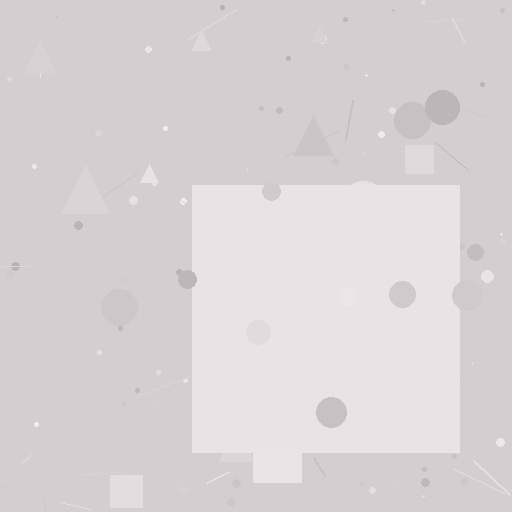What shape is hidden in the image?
A square is hidden in the image.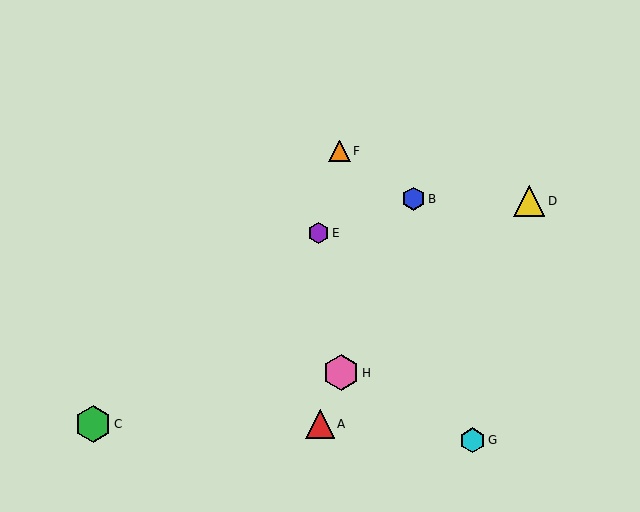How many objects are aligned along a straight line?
3 objects (A, B, H) are aligned along a straight line.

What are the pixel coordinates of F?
Object F is at (339, 151).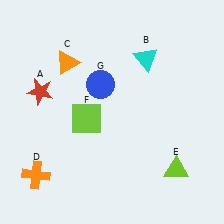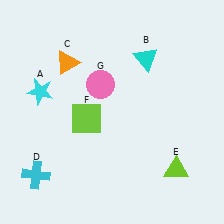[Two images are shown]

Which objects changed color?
A changed from red to cyan. D changed from orange to cyan. G changed from blue to pink.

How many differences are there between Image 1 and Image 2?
There are 3 differences between the two images.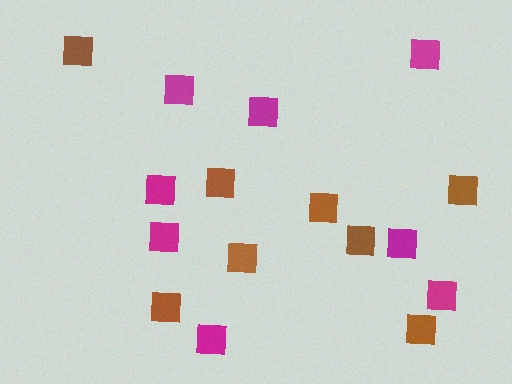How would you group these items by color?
There are 2 groups: one group of brown squares (8) and one group of magenta squares (8).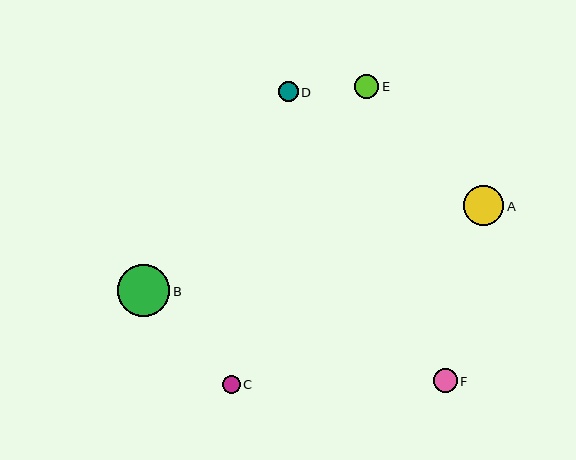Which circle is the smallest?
Circle C is the smallest with a size of approximately 17 pixels.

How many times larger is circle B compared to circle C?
Circle B is approximately 3.0 times the size of circle C.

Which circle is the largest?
Circle B is the largest with a size of approximately 52 pixels.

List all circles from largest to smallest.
From largest to smallest: B, A, F, E, D, C.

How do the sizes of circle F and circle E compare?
Circle F and circle E are approximately the same size.